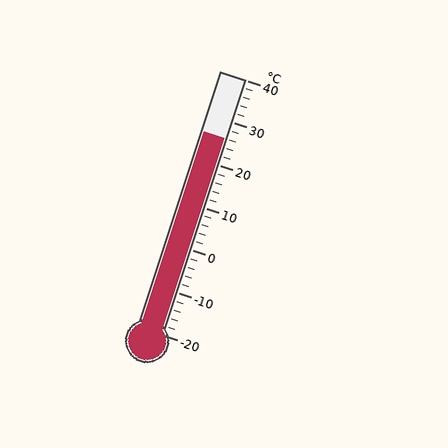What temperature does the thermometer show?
The thermometer shows approximately 26°C.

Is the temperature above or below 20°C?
The temperature is above 20°C.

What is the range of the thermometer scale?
The thermometer scale ranges from -20°C to 40°C.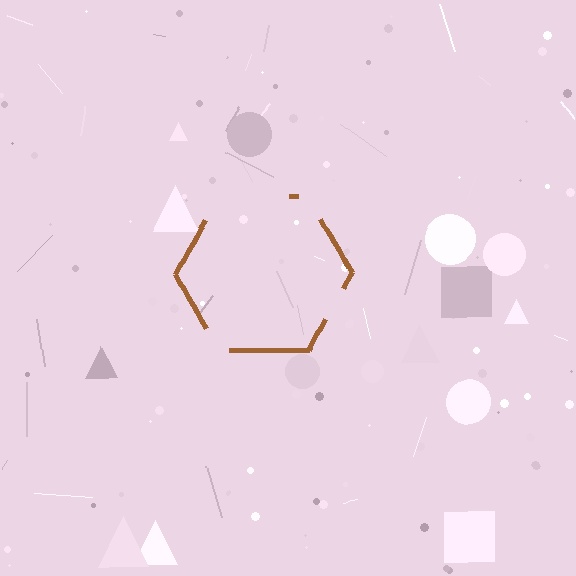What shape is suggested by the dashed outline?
The dashed outline suggests a hexagon.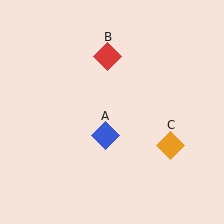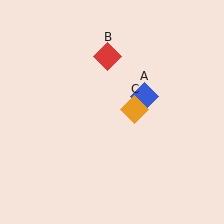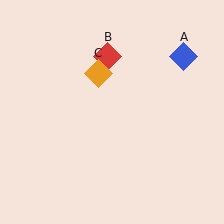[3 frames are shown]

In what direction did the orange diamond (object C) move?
The orange diamond (object C) moved up and to the left.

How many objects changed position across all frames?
2 objects changed position: blue diamond (object A), orange diamond (object C).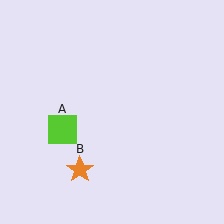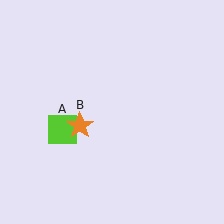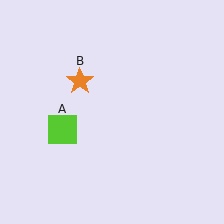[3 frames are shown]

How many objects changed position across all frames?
1 object changed position: orange star (object B).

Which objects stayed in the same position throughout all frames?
Lime square (object A) remained stationary.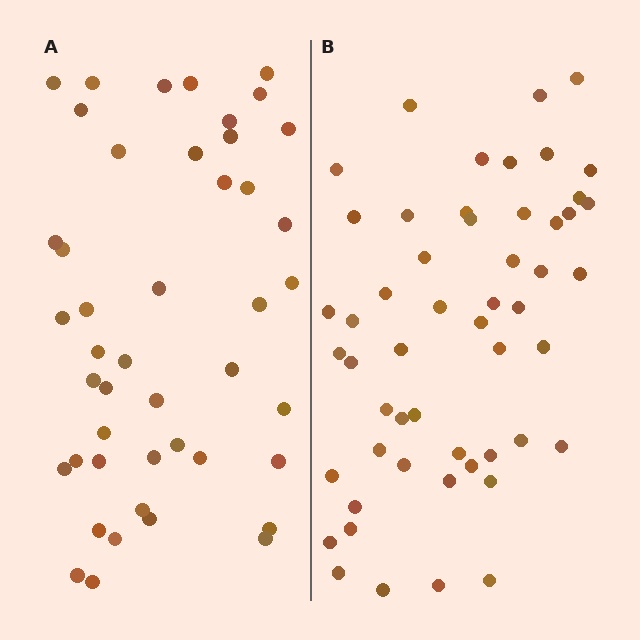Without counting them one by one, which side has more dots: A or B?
Region B (the right region) has more dots.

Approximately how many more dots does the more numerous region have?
Region B has roughly 8 or so more dots than region A.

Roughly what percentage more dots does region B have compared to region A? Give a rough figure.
About 20% more.